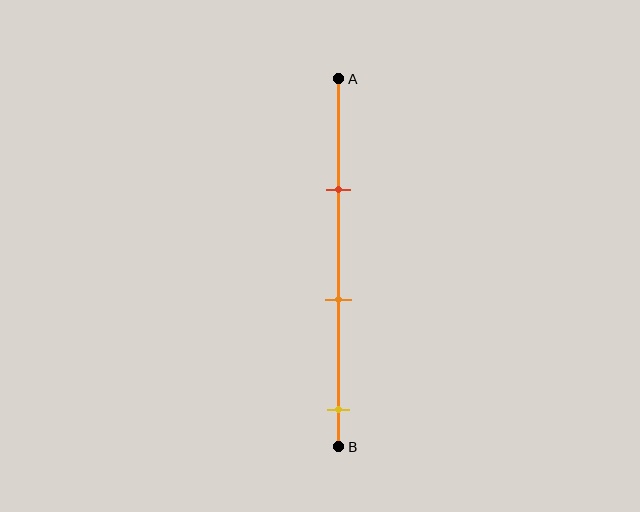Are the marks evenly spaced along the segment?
Yes, the marks are approximately evenly spaced.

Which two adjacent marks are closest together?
The red and orange marks are the closest adjacent pair.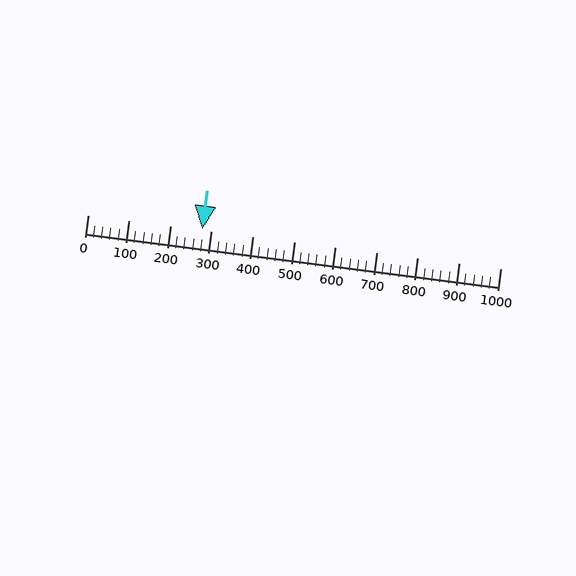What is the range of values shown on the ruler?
The ruler shows values from 0 to 1000.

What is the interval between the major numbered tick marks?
The major tick marks are spaced 100 units apart.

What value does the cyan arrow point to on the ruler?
The cyan arrow points to approximately 279.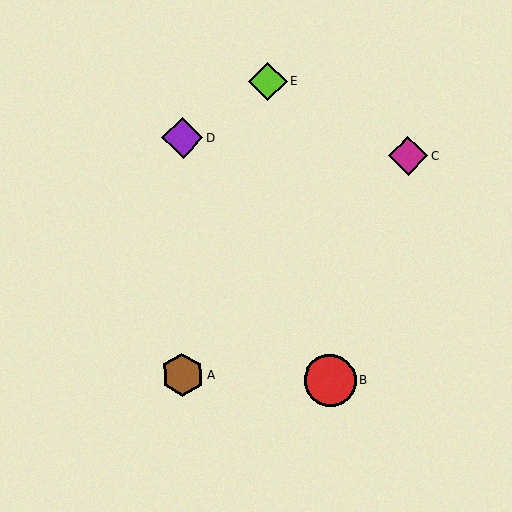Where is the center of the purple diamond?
The center of the purple diamond is at (183, 138).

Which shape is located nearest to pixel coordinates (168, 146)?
The purple diamond (labeled D) at (183, 138) is nearest to that location.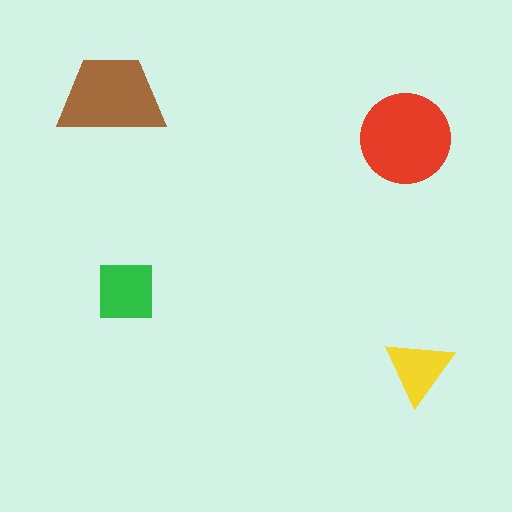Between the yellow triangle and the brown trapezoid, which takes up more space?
The brown trapezoid.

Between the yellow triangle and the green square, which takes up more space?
The green square.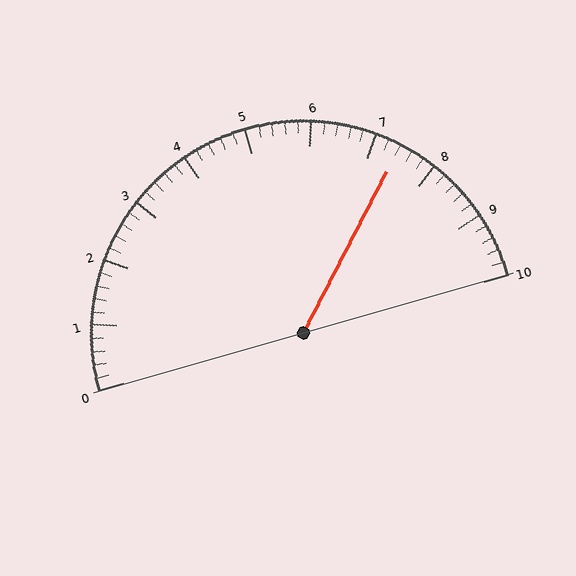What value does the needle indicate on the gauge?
The needle indicates approximately 7.4.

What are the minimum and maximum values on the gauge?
The gauge ranges from 0 to 10.